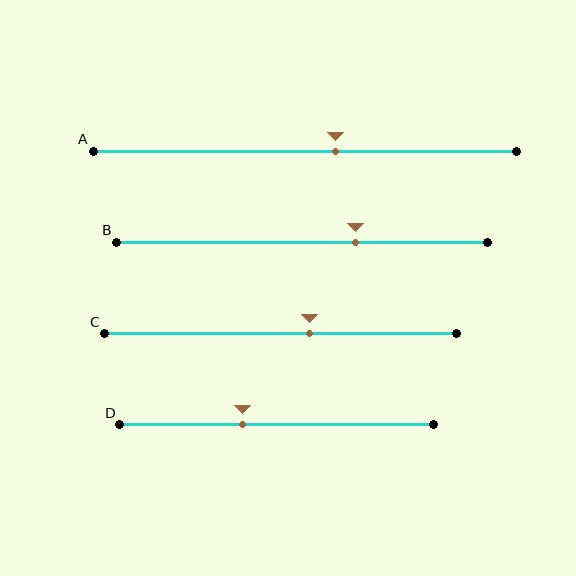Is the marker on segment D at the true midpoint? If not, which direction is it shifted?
No, the marker on segment D is shifted to the left by about 11% of the segment length.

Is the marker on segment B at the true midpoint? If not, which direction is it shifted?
No, the marker on segment B is shifted to the right by about 14% of the segment length.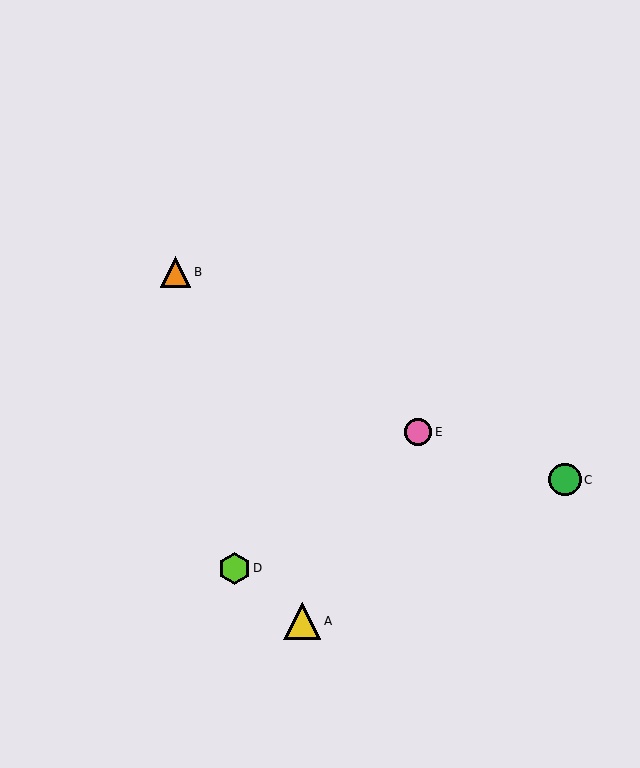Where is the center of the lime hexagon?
The center of the lime hexagon is at (234, 568).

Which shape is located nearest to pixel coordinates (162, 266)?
The orange triangle (labeled B) at (176, 272) is nearest to that location.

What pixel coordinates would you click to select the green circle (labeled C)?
Click at (565, 480) to select the green circle C.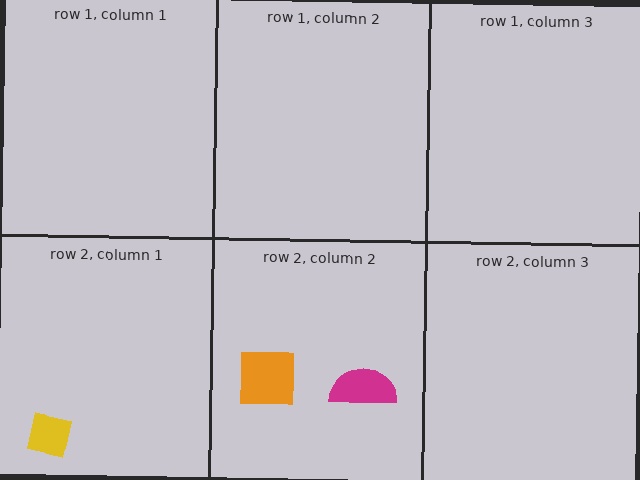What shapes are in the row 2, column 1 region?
The yellow square.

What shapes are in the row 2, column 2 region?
The magenta semicircle, the orange square.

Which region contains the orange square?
The row 2, column 2 region.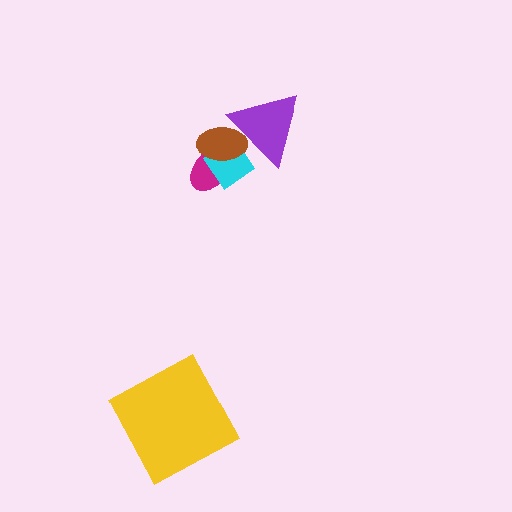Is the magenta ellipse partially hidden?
Yes, it is partially covered by another shape.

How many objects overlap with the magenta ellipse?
2 objects overlap with the magenta ellipse.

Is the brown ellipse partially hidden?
Yes, it is partially covered by another shape.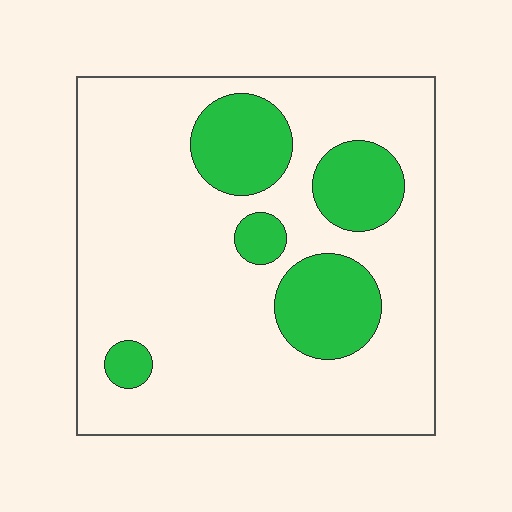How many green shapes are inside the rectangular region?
5.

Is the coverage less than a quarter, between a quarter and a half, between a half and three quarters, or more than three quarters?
Less than a quarter.